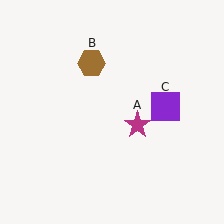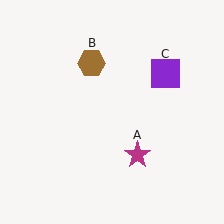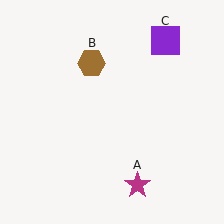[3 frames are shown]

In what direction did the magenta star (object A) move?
The magenta star (object A) moved down.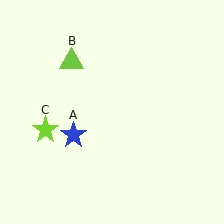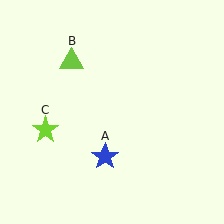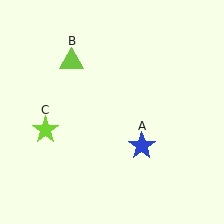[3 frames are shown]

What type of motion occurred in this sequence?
The blue star (object A) rotated counterclockwise around the center of the scene.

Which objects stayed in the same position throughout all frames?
Lime triangle (object B) and lime star (object C) remained stationary.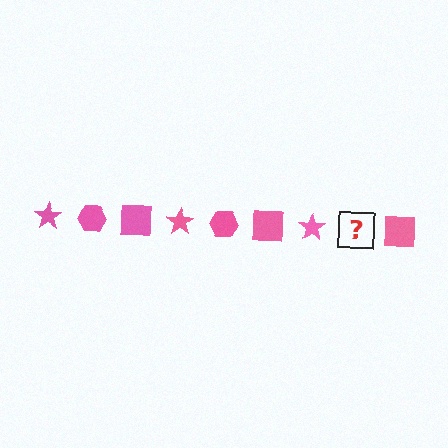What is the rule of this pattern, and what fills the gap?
The rule is that the pattern cycles through star, hexagon, square shapes in pink. The gap should be filled with a pink hexagon.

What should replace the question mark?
The question mark should be replaced with a pink hexagon.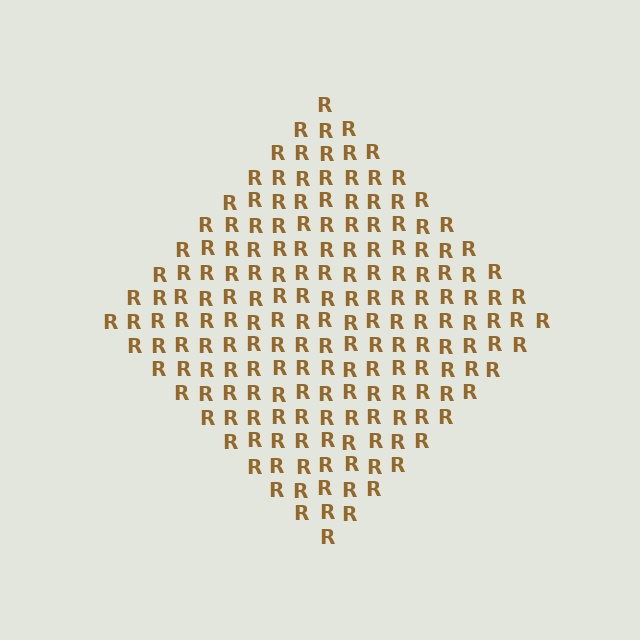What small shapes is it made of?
It is made of small letter R's.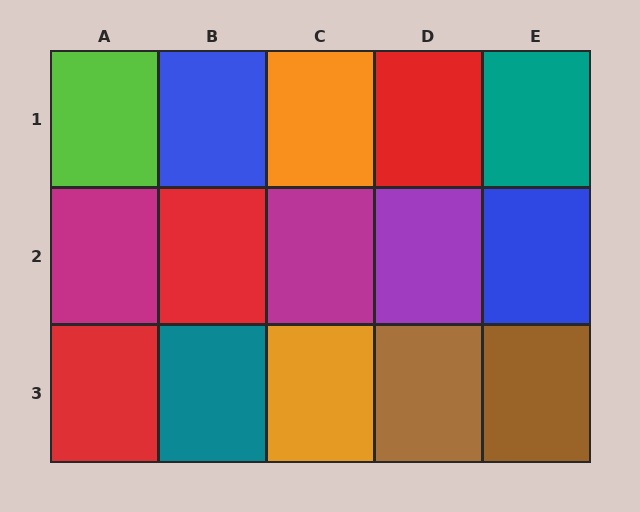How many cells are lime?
1 cell is lime.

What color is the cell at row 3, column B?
Teal.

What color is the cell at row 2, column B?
Red.